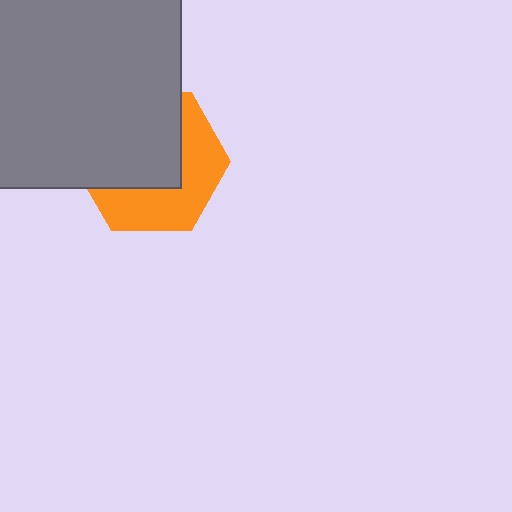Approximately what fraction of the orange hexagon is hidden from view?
Roughly 55% of the orange hexagon is hidden behind the gray square.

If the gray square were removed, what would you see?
You would see the complete orange hexagon.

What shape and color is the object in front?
The object in front is a gray square.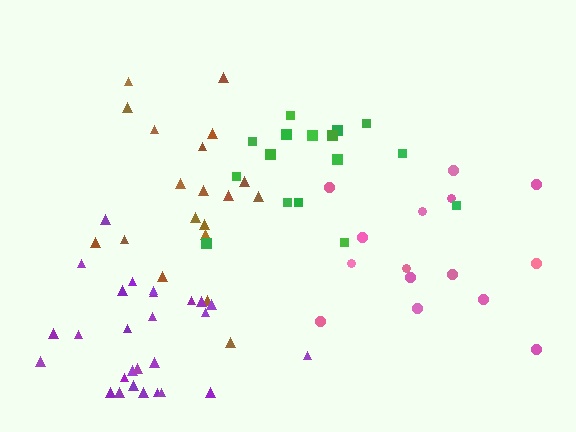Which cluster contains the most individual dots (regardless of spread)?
Purple (27).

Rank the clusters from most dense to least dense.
purple, green, brown, pink.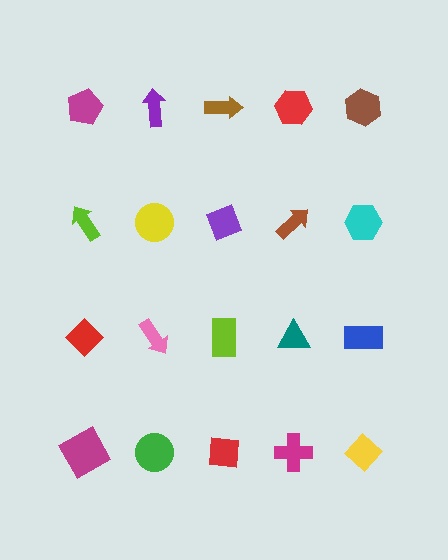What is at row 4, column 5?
A yellow diamond.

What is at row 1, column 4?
A red hexagon.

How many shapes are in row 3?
5 shapes.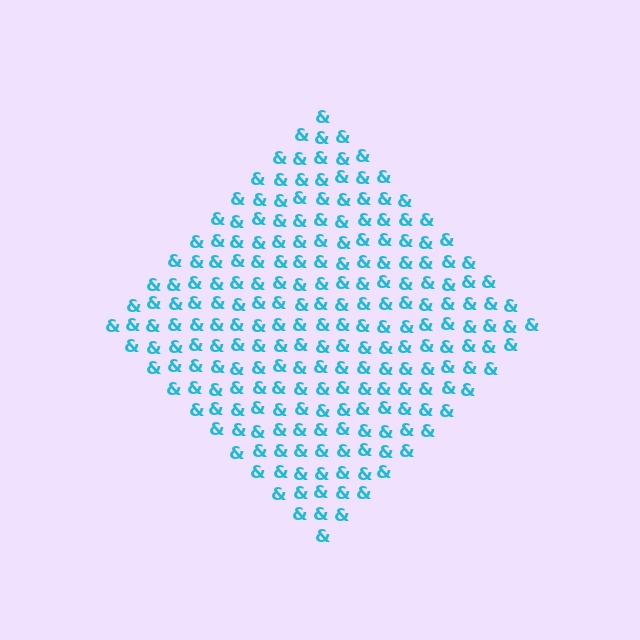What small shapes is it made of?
It is made of small ampersands.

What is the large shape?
The large shape is a diamond.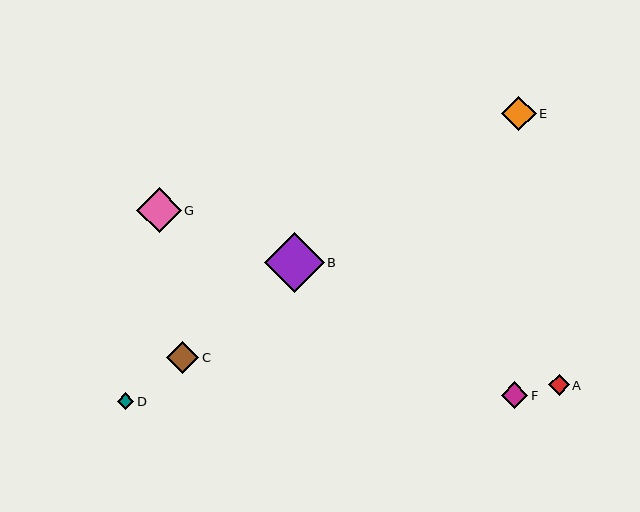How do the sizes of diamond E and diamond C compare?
Diamond E and diamond C are approximately the same size.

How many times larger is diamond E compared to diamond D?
Diamond E is approximately 2.2 times the size of diamond D.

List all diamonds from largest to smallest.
From largest to smallest: B, G, E, C, F, A, D.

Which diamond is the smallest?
Diamond D is the smallest with a size of approximately 16 pixels.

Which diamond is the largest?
Diamond B is the largest with a size of approximately 60 pixels.